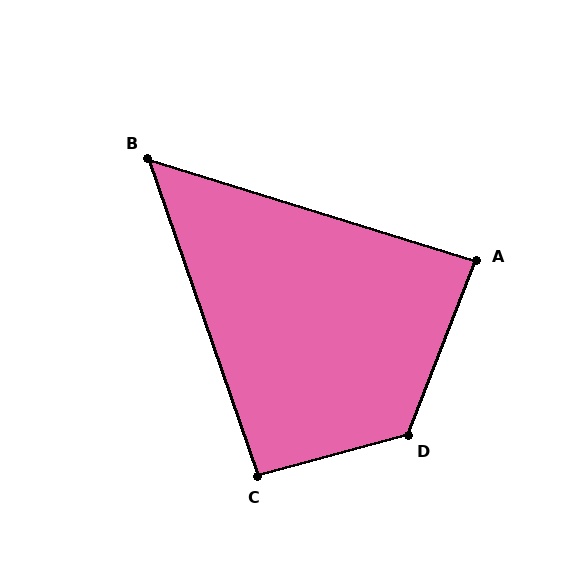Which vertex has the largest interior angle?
D, at approximately 126 degrees.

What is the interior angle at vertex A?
Approximately 86 degrees (approximately right).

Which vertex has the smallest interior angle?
B, at approximately 54 degrees.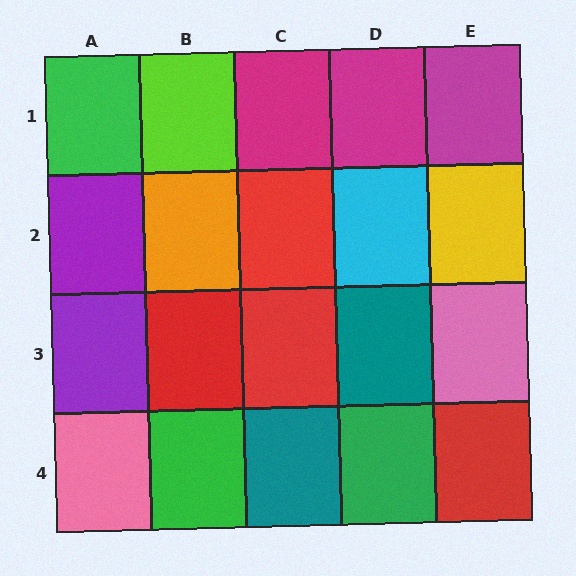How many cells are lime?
1 cell is lime.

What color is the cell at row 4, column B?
Green.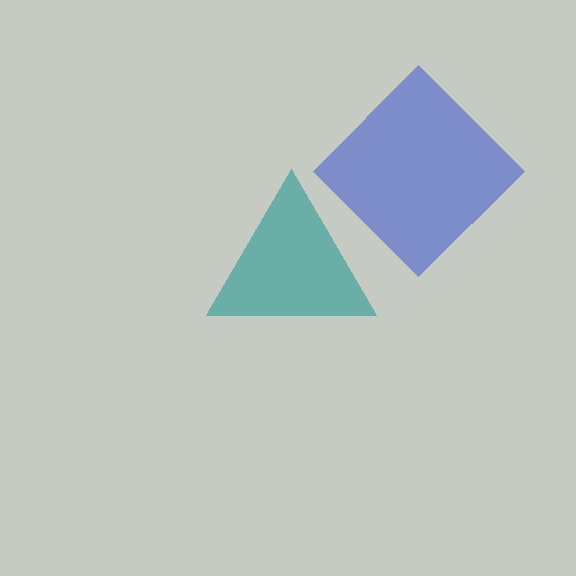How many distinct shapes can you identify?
There are 2 distinct shapes: a blue diamond, a teal triangle.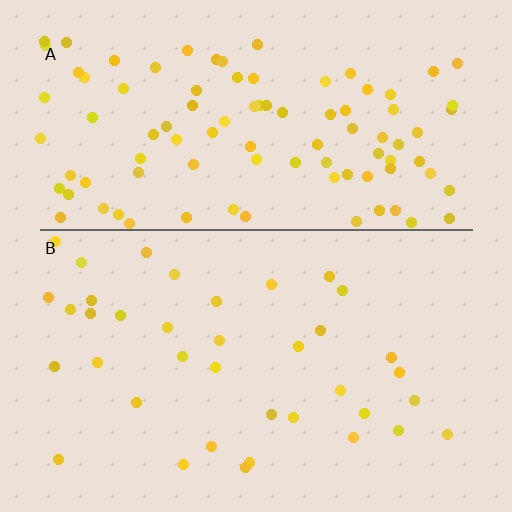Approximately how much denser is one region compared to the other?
Approximately 2.7× — region A over region B.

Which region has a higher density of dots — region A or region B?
A (the top).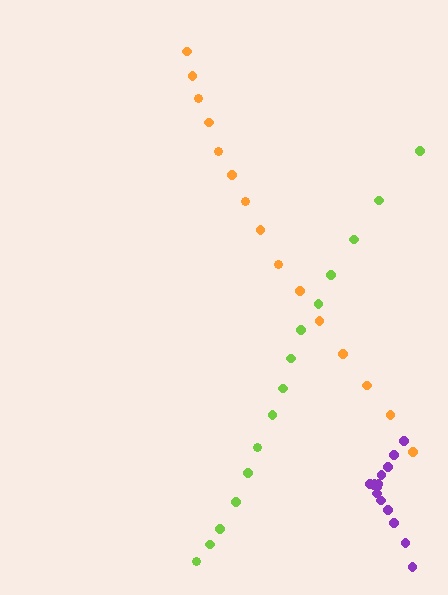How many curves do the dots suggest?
There are 3 distinct paths.